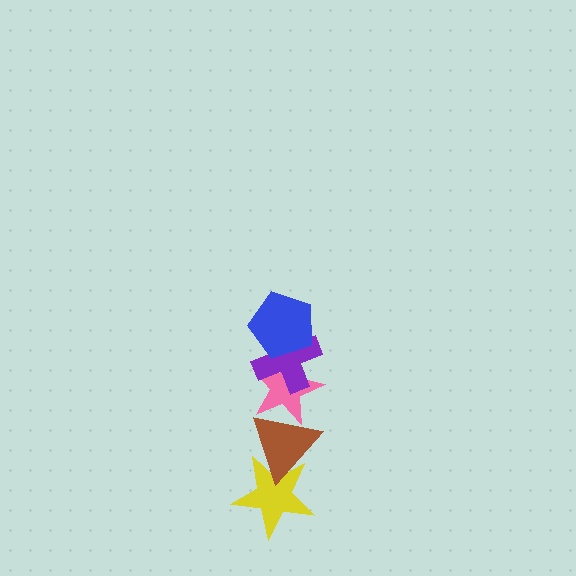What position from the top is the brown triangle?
The brown triangle is 4th from the top.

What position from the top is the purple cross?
The purple cross is 2nd from the top.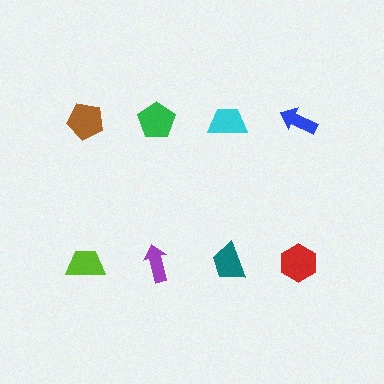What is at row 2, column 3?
A teal trapezoid.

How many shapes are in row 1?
4 shapes.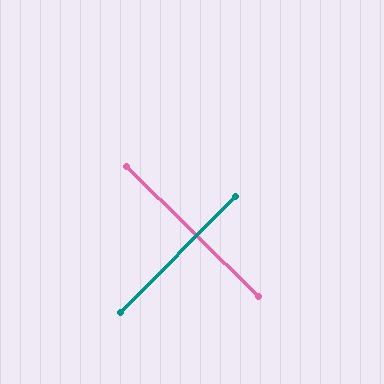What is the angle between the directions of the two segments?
Approximately 90 degrees.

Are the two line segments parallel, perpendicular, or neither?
Perpendicular — they meet at approximately 90°.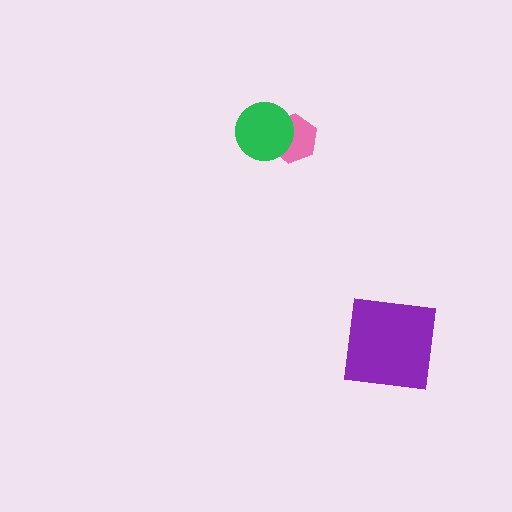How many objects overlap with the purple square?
0 objects overlap with the purple square.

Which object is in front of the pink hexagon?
The green circle is in front of the pink hexagon.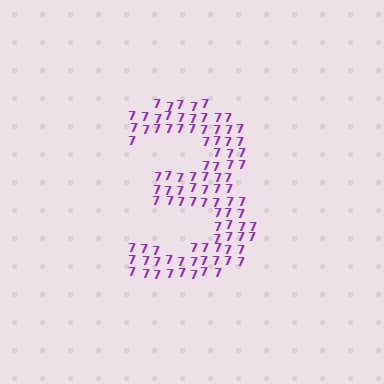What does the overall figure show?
The overall figure shows the digit 3.